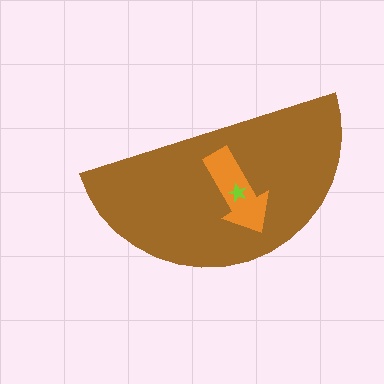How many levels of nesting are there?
3.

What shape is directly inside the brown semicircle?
The orange arrow.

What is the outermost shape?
The brown semicircle.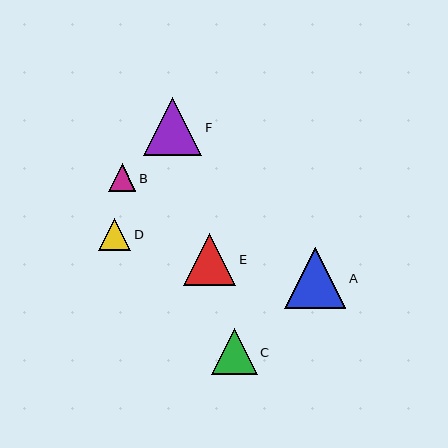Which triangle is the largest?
Triangle A is the largest with a size of approximately 61 pixels.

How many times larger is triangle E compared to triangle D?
Triangle E is approximately 1.6 times the size of triangle D.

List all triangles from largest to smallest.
From largest to smallest: A, F, E, C, D, B.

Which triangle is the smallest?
Triangle B is the smallest with a size of approximately 28 pixels.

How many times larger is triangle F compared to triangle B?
Triangle F is approximately 2.1 times the size of triangle B.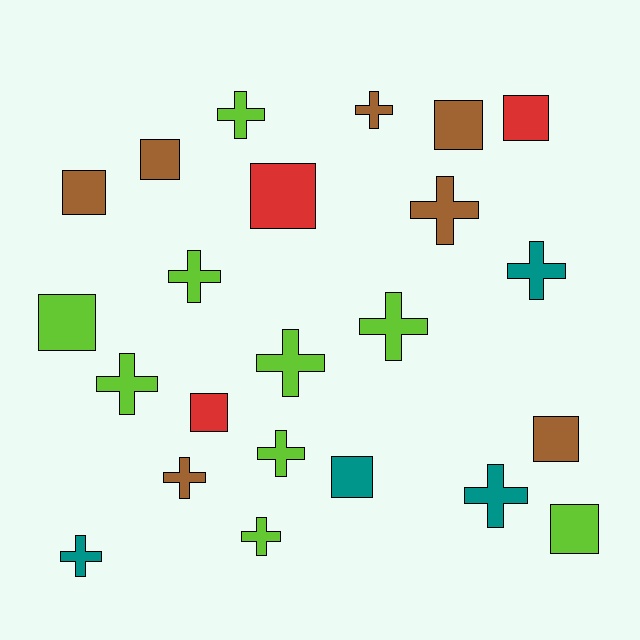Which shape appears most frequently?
Cross, with 13 objects.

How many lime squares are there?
There are 2 lime squares.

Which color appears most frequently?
Lime, with 9 objects.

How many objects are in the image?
There are 23 objects.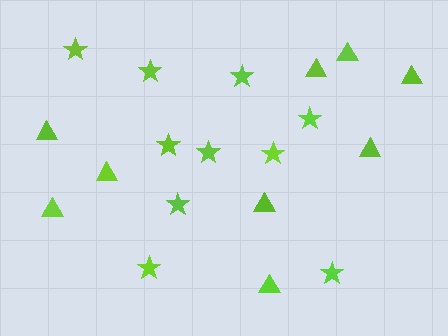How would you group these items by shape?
There are 2 groups: one group of stars (10) and one group of triangles (9).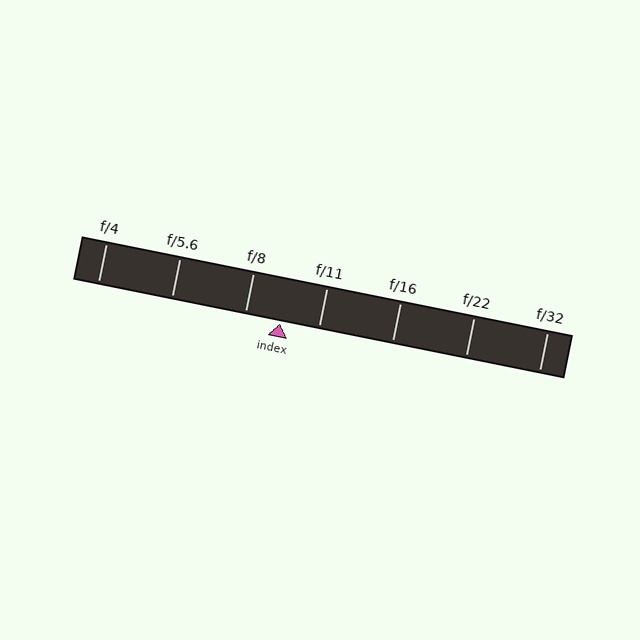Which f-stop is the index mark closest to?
The index mark is closest to f/8.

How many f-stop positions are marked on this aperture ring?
There are 7 f-stop positions marked.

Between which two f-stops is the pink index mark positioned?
The index mark is between f/8 and f/11.